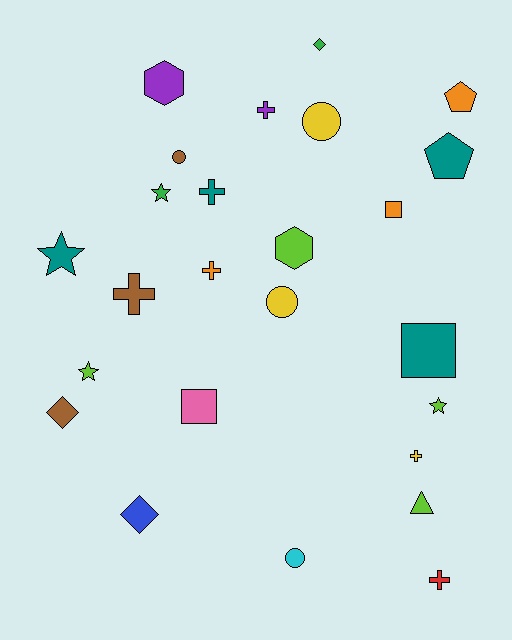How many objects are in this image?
There are 25 objects.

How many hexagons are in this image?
There are 2 hexagons.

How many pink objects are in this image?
There is 1 pink object.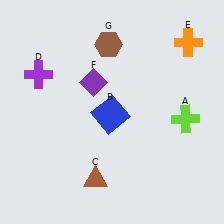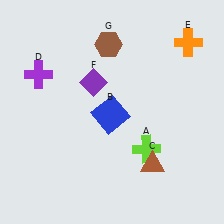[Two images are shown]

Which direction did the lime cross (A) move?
The lime cross (A) moved left.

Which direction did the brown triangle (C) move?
The brown triangle (C) moved right.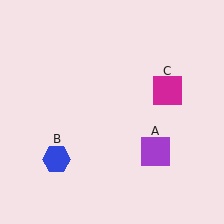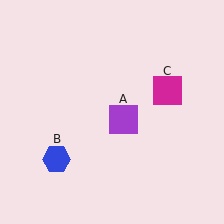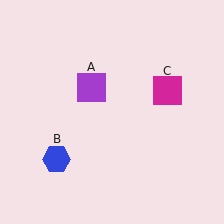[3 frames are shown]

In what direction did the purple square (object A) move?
The purple square (object A) moved up and to the left.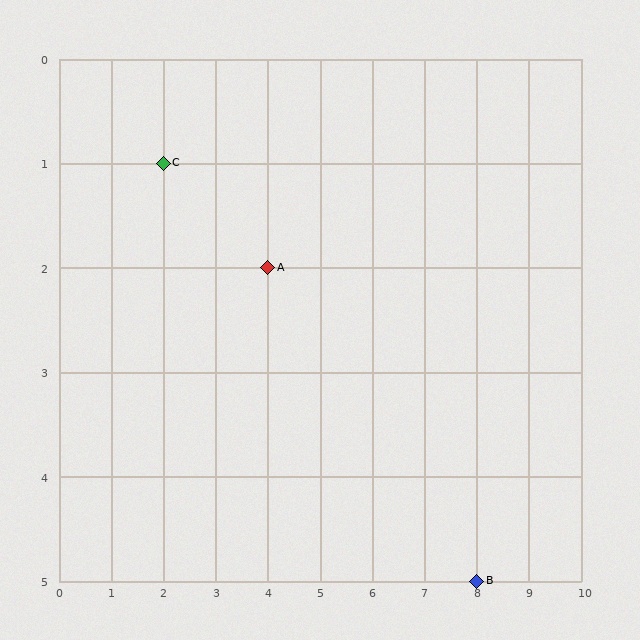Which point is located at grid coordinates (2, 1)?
Point C is at (2, 1).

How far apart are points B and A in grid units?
Points B and A are 4 columns and 3 rows apart (about 5.0 grid units diagonally).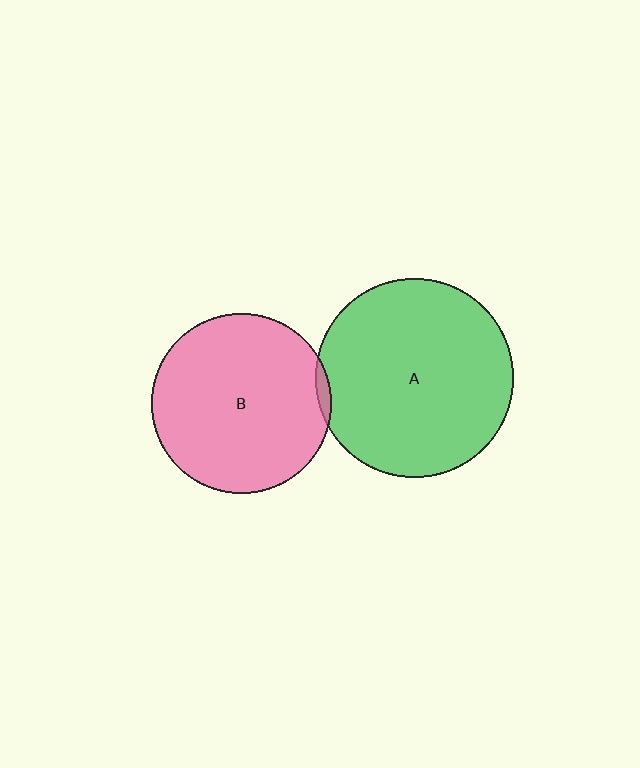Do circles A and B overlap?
Yes.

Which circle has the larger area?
Circle A (green).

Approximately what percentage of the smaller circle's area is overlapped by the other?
Approximately 5%.